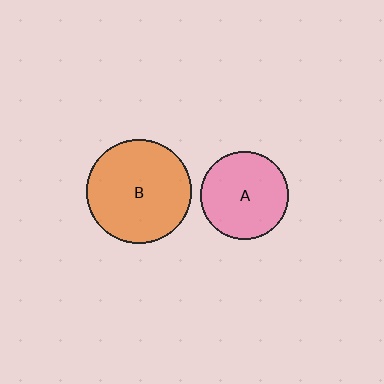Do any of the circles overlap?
No, none of the circles overlap.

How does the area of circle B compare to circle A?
Approximately 1.4 times.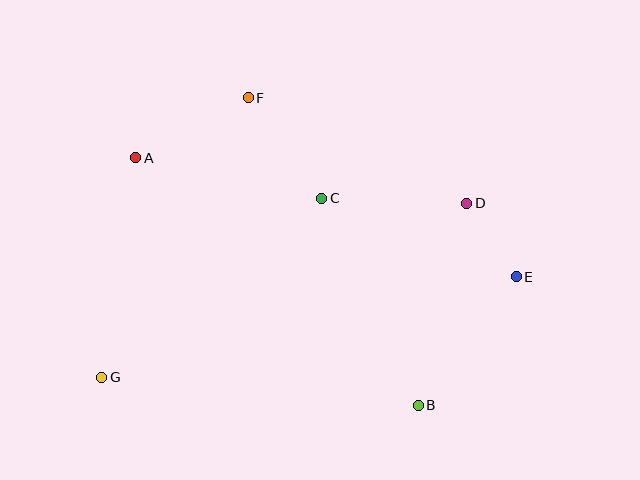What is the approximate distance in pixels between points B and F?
The distance between B and F is approximately 351 pixels.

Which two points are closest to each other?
Points D and E are closest to each other.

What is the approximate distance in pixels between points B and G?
The distance between B and G is approximately 318 pixels.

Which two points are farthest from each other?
Points E and G are farthest from each other.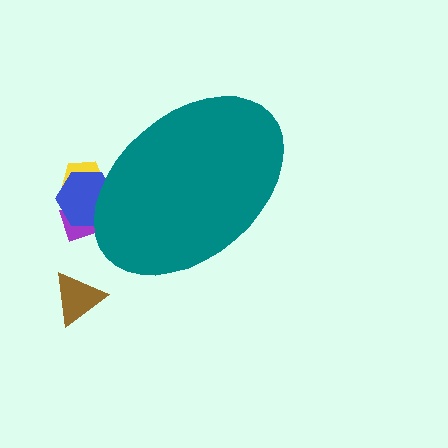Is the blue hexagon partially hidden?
Yes, the blue hexagon is partially hidden behind the teal ellipse.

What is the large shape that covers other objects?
A teal ellipse.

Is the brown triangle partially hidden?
No, the brown triangle is fully visible.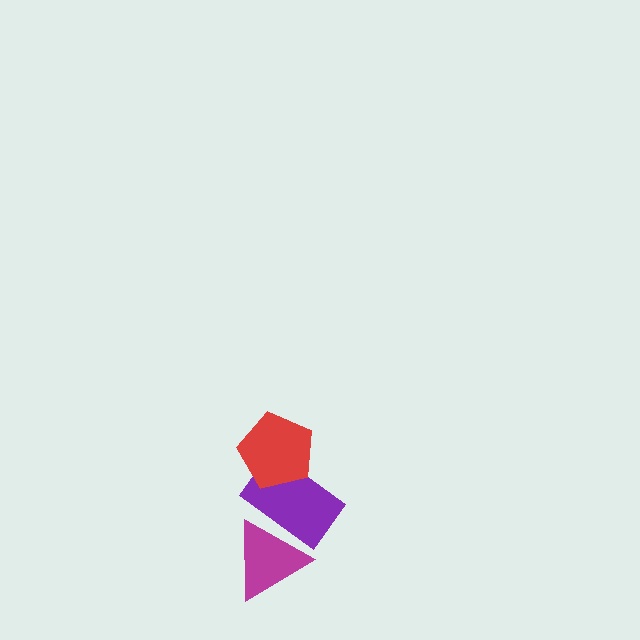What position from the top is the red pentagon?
The red pentagon is 1st from the top.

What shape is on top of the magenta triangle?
The purple rectangle is on top of the magenta triangle.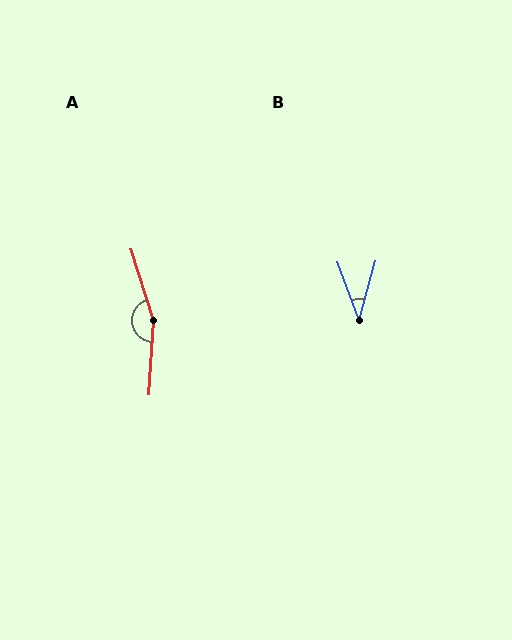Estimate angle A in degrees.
Approximately 159 degrees.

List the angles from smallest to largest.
B (36°), A (159°).